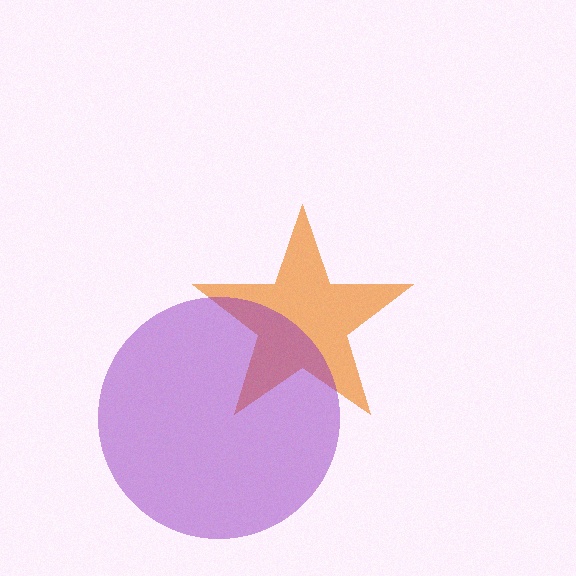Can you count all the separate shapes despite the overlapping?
Yes, there are 2 separate shapes.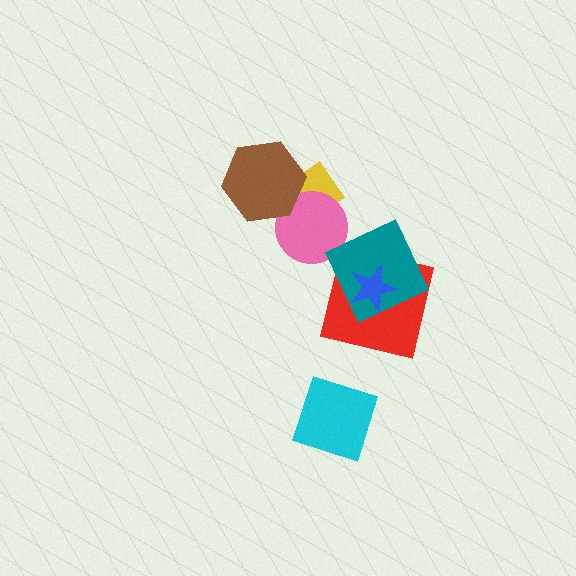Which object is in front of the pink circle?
The brown hexagon is in front of the pink circle.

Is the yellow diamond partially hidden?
Yes, it is partially covered by another shape.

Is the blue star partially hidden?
No, no other shape covers it.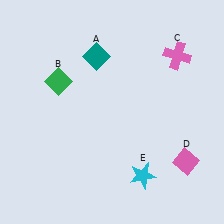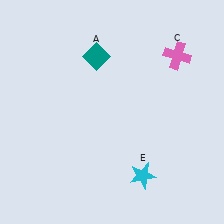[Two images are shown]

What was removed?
The green diamond (B), the pink diamond (D) were removed in Image 2.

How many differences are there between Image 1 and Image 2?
There are 2 differences between the two images.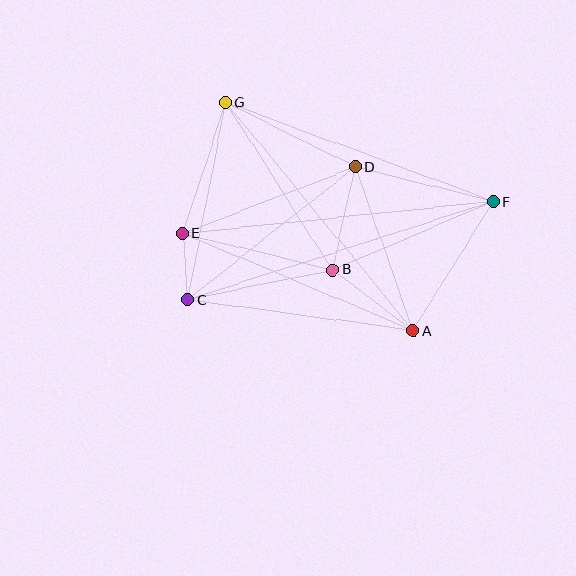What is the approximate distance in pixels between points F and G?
The distance between F and G is approximately 286 pixels.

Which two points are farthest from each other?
Points C and F are farthest from each other.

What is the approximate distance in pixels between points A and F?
The distance between A and F is approximately 152 pixels.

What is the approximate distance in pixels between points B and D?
The distance between B and D is approximately 105 pixels.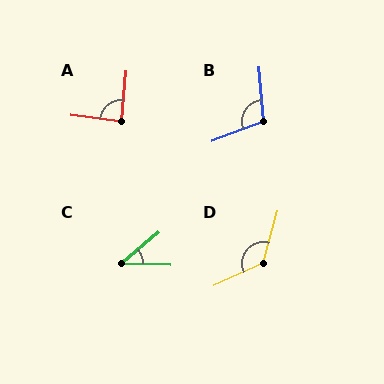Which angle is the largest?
D, at approximately 130 degrees.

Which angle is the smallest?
C, at approximately 42 degrees.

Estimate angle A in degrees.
Approximately 88 degrees.